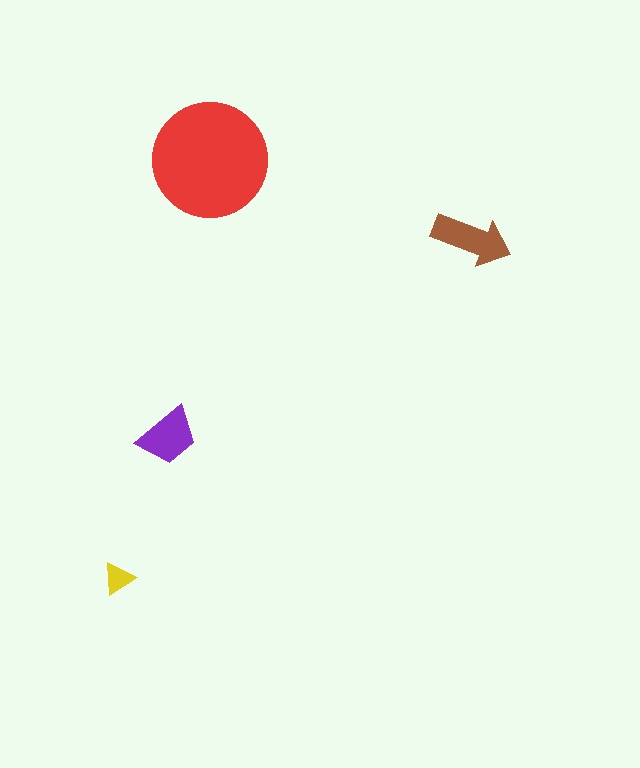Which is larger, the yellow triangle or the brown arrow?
The brown arrow.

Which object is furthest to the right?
The brown arrow is rightmost.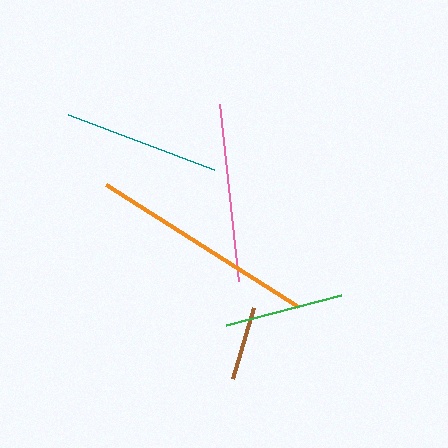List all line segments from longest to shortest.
From longest to shortest: orange, pink, teal, green, brown.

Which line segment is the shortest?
The brown line is the shortest at approximately 74 pixels.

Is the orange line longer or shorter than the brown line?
The orange line is longer than the brown line.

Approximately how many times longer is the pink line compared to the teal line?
The pink line is approximately 1.1 times the length of the teal line.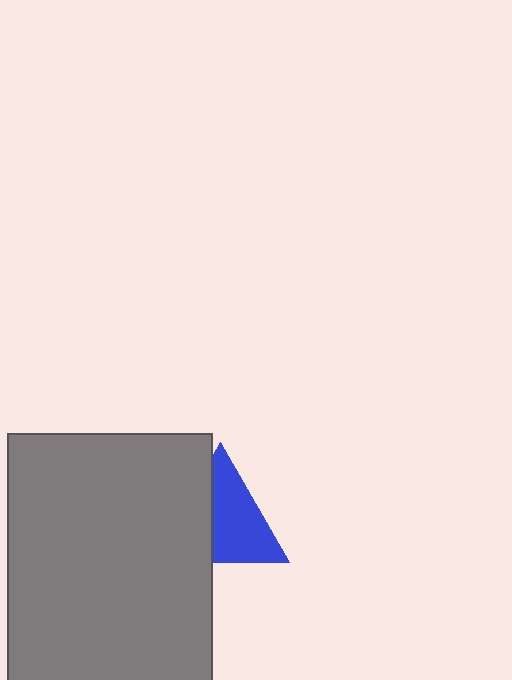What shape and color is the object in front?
The object in front is a gray rectangle.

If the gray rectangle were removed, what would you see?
You would see the complete blue triangle.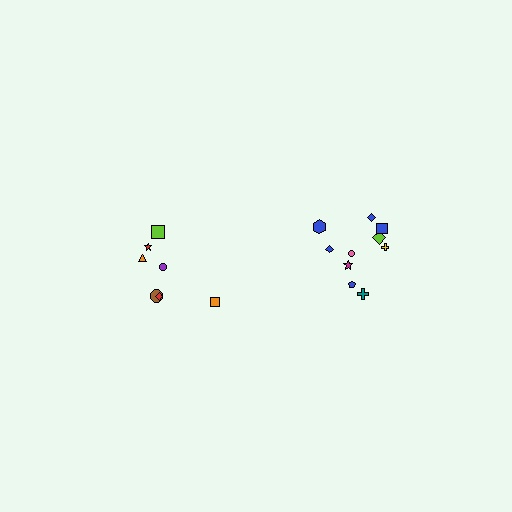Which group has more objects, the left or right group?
The right group.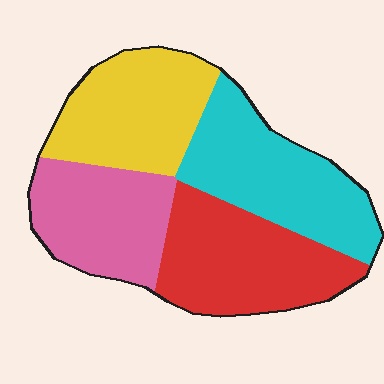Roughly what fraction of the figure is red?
Red covers 27% of the figure.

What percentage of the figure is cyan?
Cyan covers around 25% of the figure.